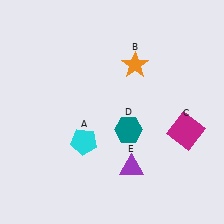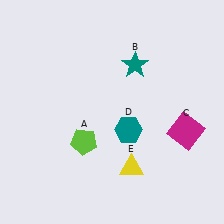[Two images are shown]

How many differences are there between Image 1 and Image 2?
There are 3 differences between the two images.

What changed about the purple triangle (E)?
In Image 1, E is purple. In Image 2, it changed to yellow.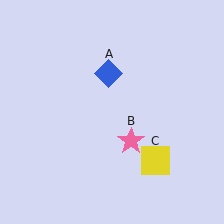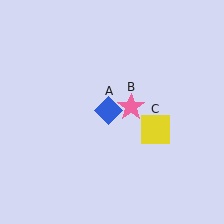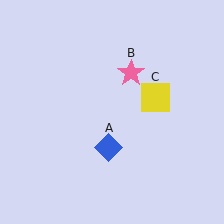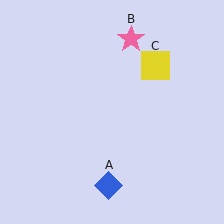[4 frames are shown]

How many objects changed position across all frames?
3 objects changed position: blue diamond (object A), pink star (object B), yellow square (object C).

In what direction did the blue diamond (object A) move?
The blue diamond (object A) moved down.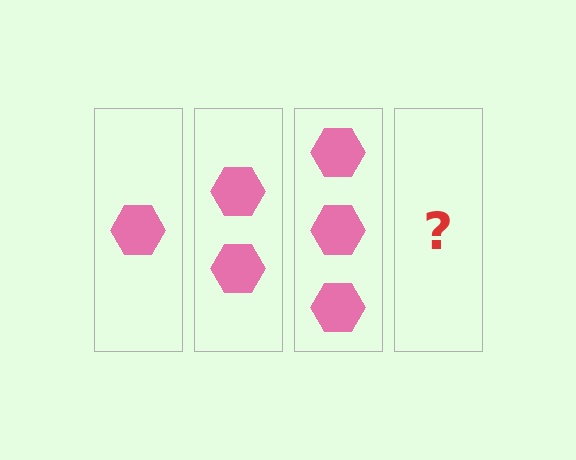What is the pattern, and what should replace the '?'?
The pattern is that each step adds one more hexagon. The '?' should be 4 hexagons.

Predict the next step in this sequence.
The next step is 4 hexagons.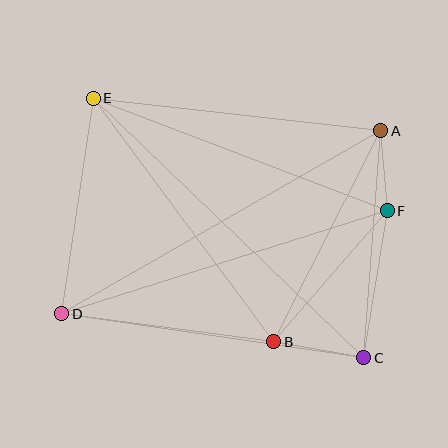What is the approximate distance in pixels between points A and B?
The distance between A and B is approximately 237 pixels.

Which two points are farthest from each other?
Points C and E are farthest from each other.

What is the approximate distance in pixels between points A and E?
The distance between A and E is approximately 289 pixels.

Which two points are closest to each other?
Points A and F are closest to each other.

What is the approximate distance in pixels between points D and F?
The distance between D and F is approximately 341 pixels.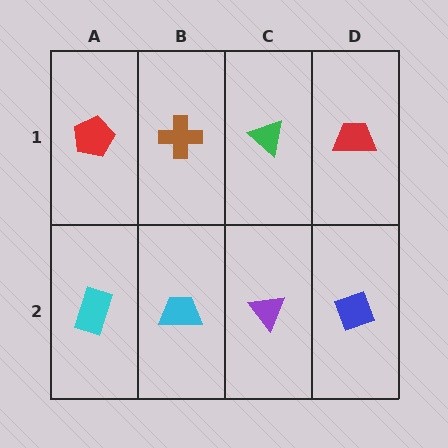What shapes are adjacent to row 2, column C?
A green triangle (row 1, column C), a cyan trapezoid (row 2, column B), a blue diamond (row 2, column D).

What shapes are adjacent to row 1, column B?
A cyan trapezoid (row 2, column B), a red pentagon (row 1, column A), a green triangle (row 1, column C).